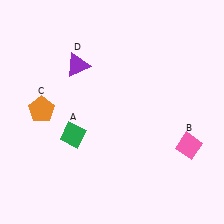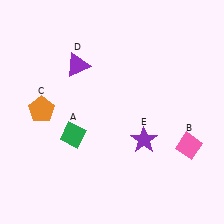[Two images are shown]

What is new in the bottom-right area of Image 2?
A purple star (E) was added in the bottom-right area of Image 2.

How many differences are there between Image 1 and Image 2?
There is 1 difference between the two images.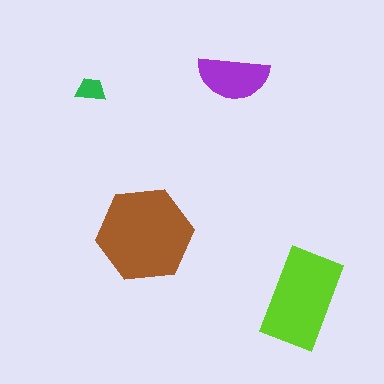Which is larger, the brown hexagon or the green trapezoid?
The brown hexagon.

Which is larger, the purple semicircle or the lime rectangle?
The lime rectangle.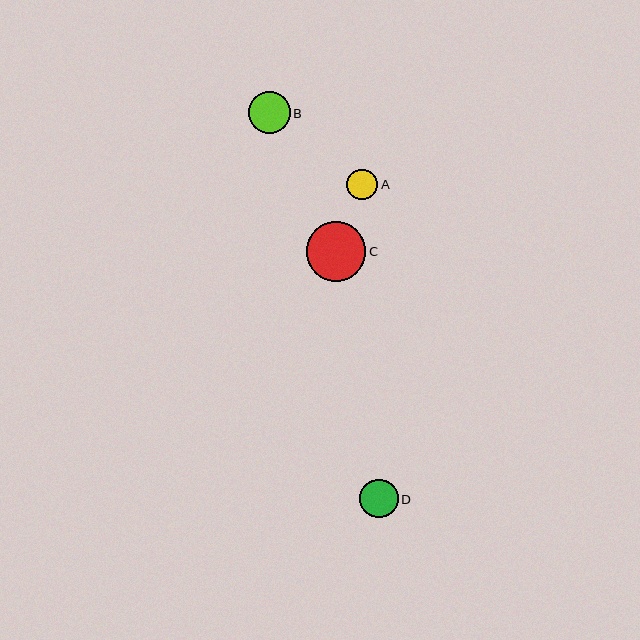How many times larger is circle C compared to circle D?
Circle C is approximately 1.5 times the size of circle D.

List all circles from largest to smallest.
From largest to smallest: C, B, D, A.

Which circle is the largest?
Circle C is the largest with a size of approximately 59 pixels.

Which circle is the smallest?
Circle A is the smallest with a size of approximately 31 pixels.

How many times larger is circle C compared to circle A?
Circle C is approximately 1.9 times the size of circle A.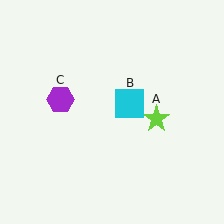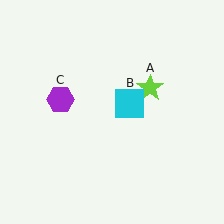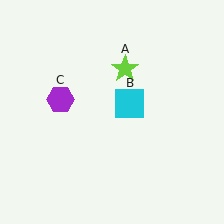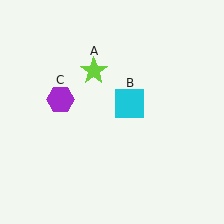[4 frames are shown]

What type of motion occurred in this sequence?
The lime star (object A) rotated counterclockwise around the center of the scene.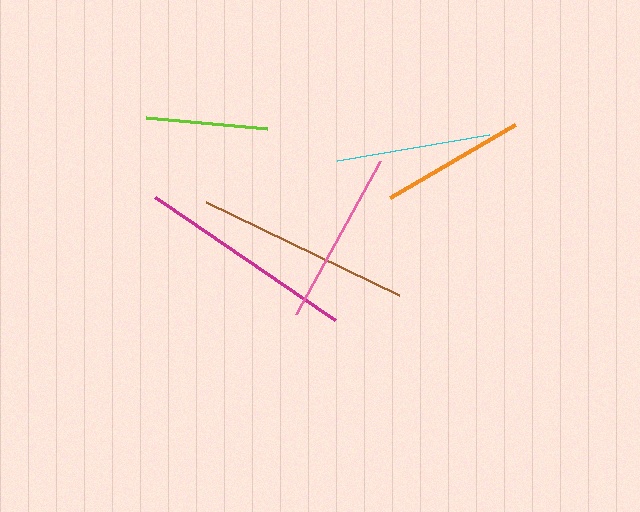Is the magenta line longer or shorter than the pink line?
The magenta line is longer than the pink line.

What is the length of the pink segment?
The pink segment is approximately 175 pixels long.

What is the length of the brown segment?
The brown segment is approximately 214 pixels long.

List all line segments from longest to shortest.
From longest to shortest: magenta, brown, pink, cyan, orange, lime.